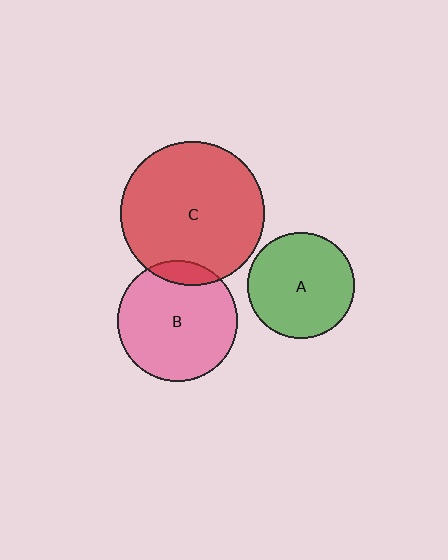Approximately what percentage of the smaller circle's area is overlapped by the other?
Approximately 10%.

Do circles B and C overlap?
Yes.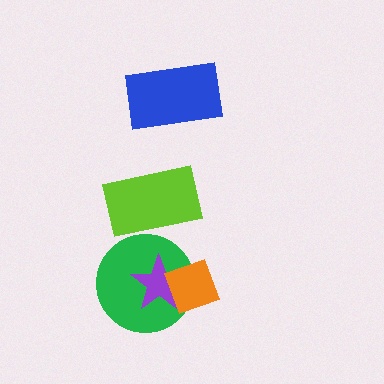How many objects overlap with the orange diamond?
2 objects overlap with the orange diamond.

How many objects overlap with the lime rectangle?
1 object overlaps with the lime rectangle.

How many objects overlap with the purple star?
2 objects overlap with the purple star.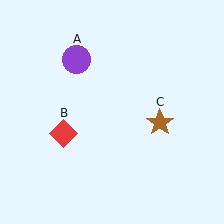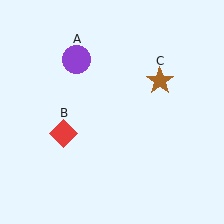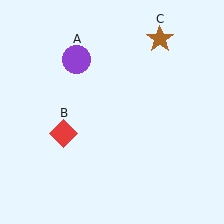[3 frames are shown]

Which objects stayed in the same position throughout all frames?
Purple circle (object A) and red diamond (object B) remained stationary.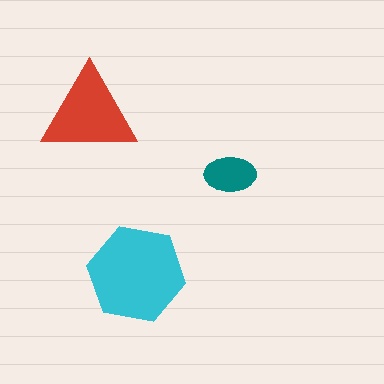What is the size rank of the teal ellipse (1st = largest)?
3rd.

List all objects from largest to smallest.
The cyan hexagon, the red triangle, the teal ellipse.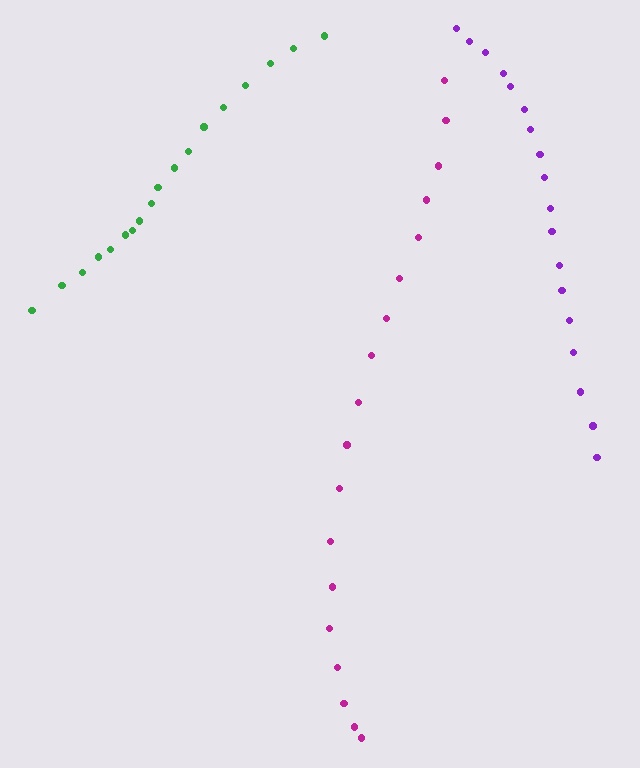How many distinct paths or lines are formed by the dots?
There are 3 distinct paths.